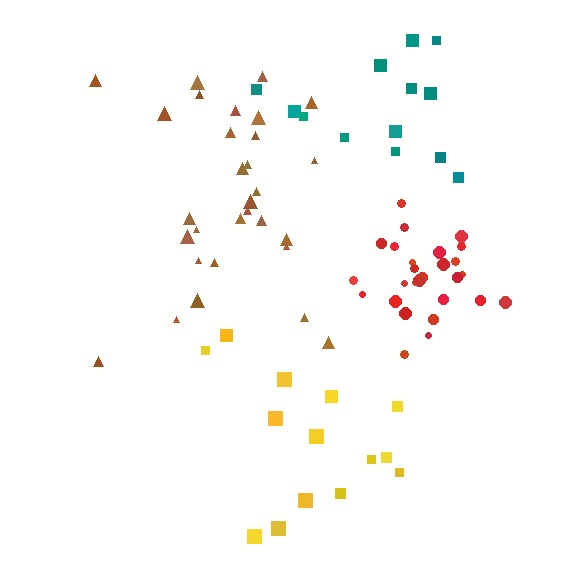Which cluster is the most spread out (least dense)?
Teal.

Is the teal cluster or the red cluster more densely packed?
Red.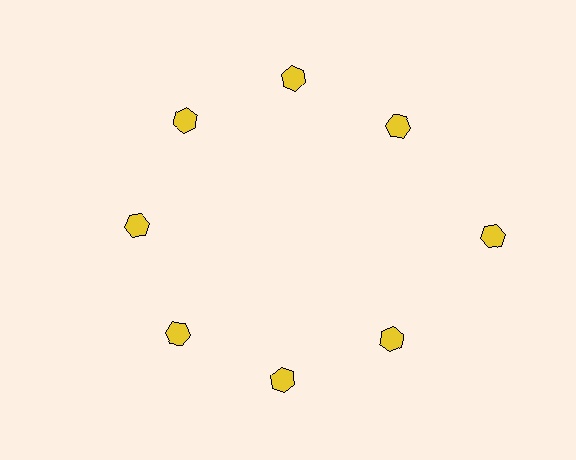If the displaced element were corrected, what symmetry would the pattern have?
It would have 8-fold rotational symmetry — the pattern would map onto itself every 45 degrees.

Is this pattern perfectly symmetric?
No. The 8 yellow hexagons are arranged in a ring, but one element near the 3 o'clock position is pushed outward from the center, breaking the 8-fold rotational symmetry.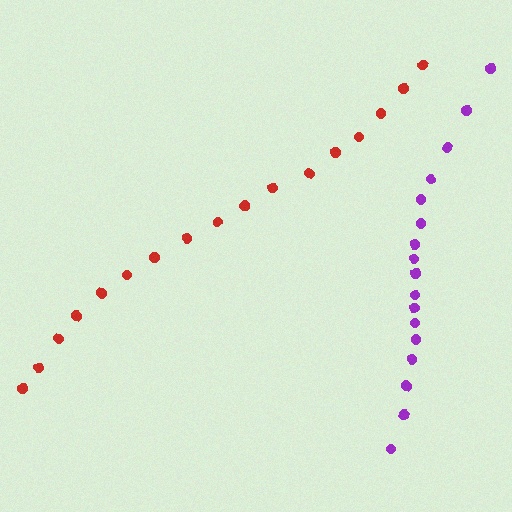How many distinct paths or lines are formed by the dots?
There are 2 distinct paths.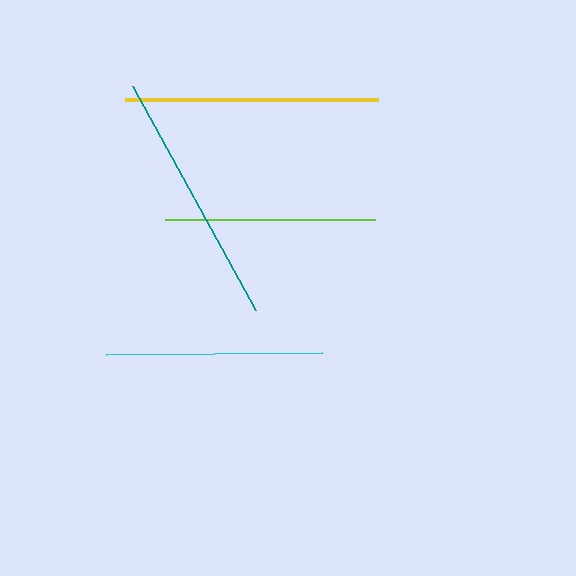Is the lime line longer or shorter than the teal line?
The teal line is longer than the lime line.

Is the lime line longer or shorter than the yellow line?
The yellow line is longer than the lime line.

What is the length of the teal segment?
The teal segment is approximately 256 pixels long.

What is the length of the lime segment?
The lime segment is approximately 210 pixels long.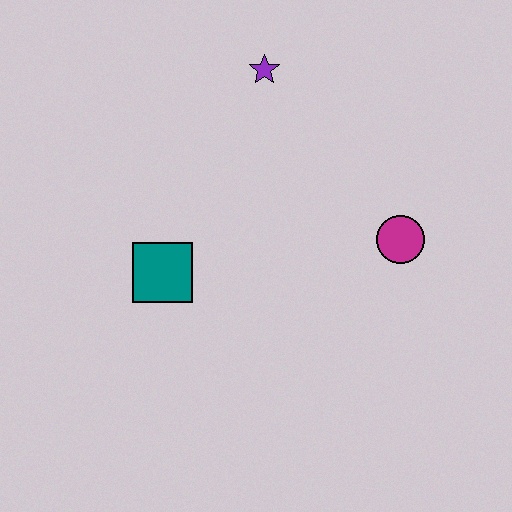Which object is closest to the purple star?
The magenta circle is closest to the purple star.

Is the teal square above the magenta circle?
No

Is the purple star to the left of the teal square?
No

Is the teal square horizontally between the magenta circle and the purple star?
No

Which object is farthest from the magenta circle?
The teal square is farthest from the magenta circle.